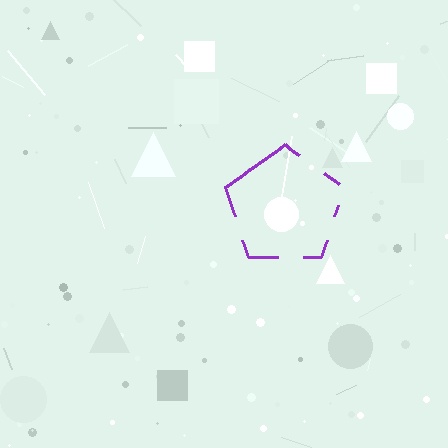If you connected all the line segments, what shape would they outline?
They would outline a pentagon.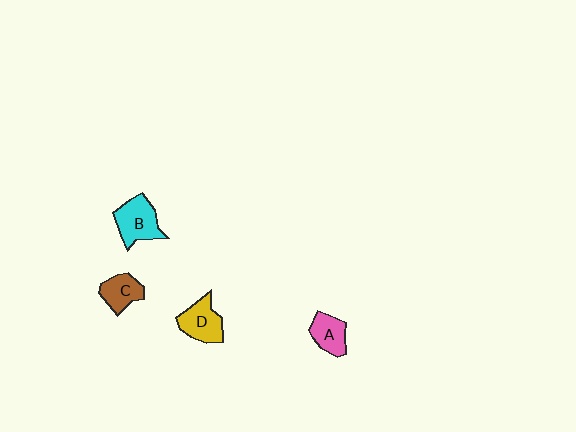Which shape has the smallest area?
Shape A (pink).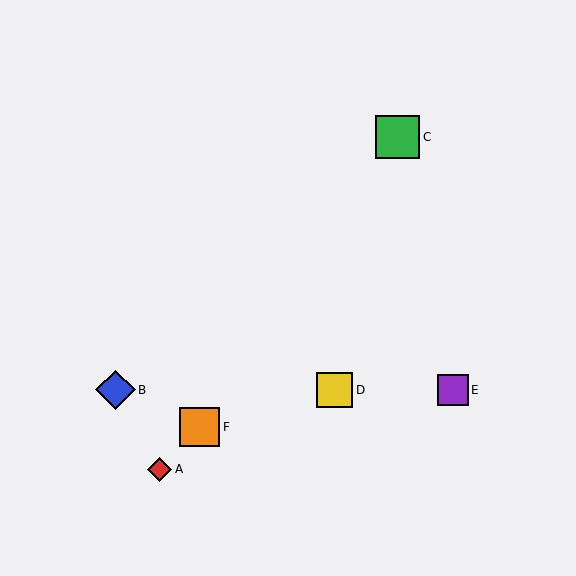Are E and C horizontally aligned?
No, E is at y≈390 and C is at y≈137.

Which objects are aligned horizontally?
Objects B, D, E are aligned horizontally.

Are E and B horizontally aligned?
Yes, both are at y≈390.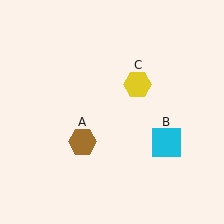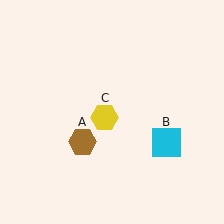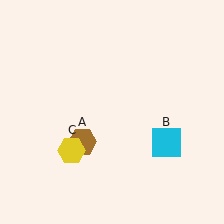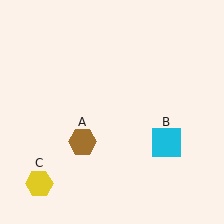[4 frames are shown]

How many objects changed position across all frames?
1 object changed position: yellow hexagon (object C).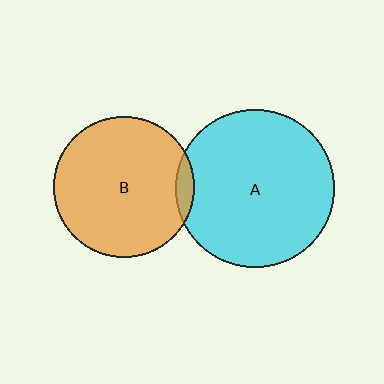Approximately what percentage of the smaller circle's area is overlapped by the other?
Approximately 5%.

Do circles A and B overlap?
Yes.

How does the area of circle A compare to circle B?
Approximately 1.3 times.